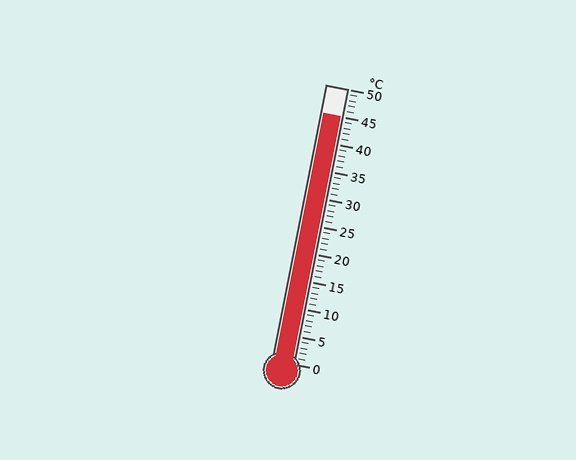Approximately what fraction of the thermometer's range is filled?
The thermometer is filled to approximately 90% of its range.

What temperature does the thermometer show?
The thermometer shows approximately 45°C.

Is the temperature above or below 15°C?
The temperature is above 15°C.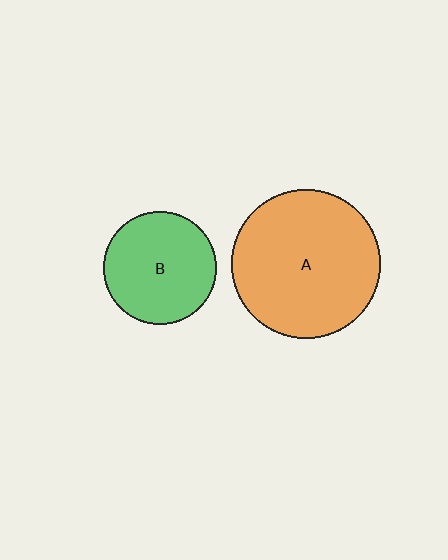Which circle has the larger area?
Circle A (orange).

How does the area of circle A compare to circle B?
Approximately 1.7 times.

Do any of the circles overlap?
No, none of the circles overlap.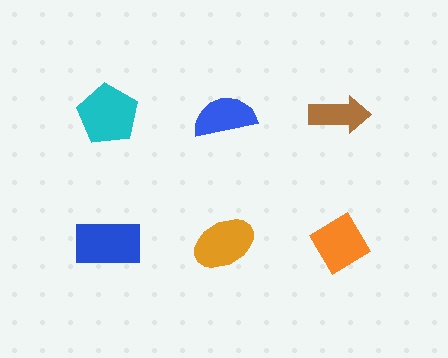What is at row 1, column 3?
A brown arrow.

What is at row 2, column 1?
A blue rectangle.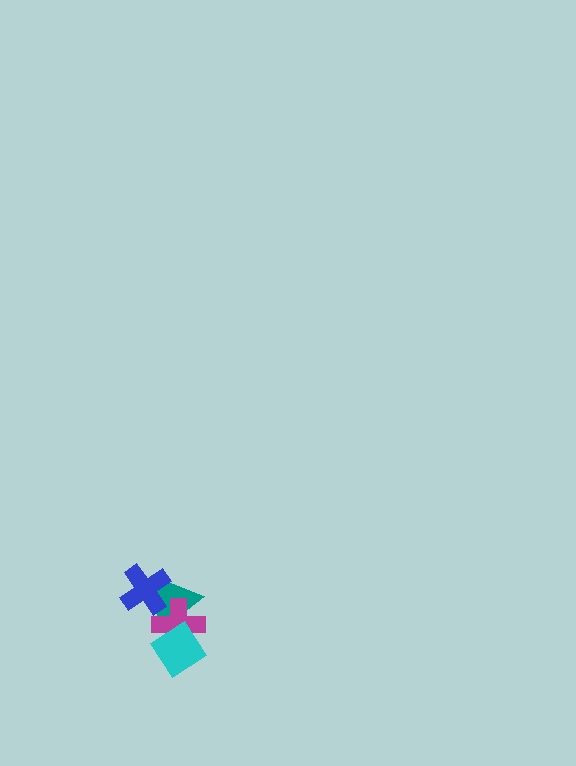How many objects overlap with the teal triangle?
3 objects overlap with the teal triangle.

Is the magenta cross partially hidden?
Yes, it is partially covered by another shape.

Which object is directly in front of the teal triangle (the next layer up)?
The magenta cross is directly in front of the teal triangle.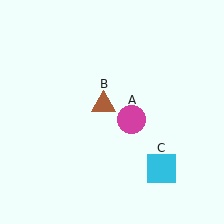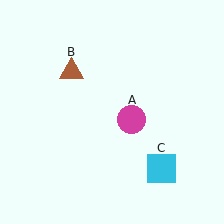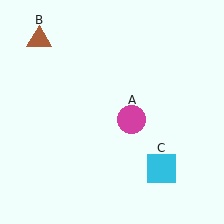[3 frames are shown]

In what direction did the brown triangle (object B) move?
The brown triangle (object B) moved up and to the left.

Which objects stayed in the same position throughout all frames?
Magenta circle (object A) and cyan square (object C) remained stationary.